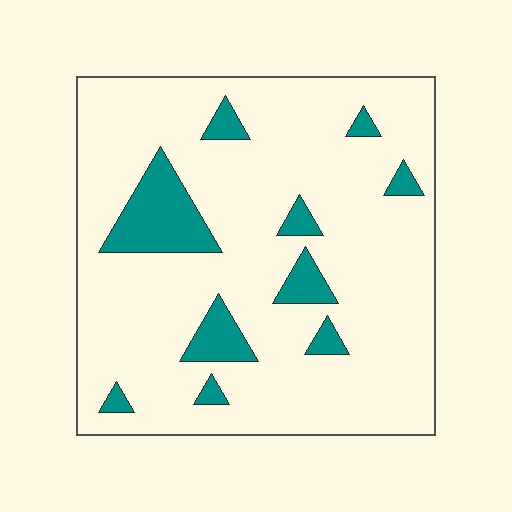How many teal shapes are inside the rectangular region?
10.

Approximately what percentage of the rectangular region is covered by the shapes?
Approximately 15%.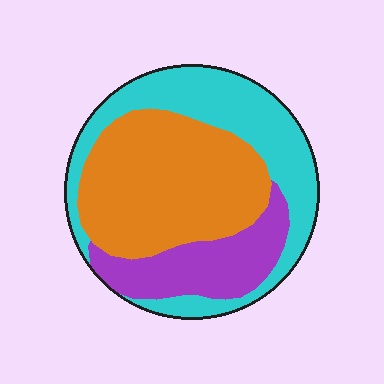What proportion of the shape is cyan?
Cyan takes up between a third and a half of the shape.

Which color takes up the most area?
Orange, at roughly 45%.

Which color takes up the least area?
Purple, at roughly 20%.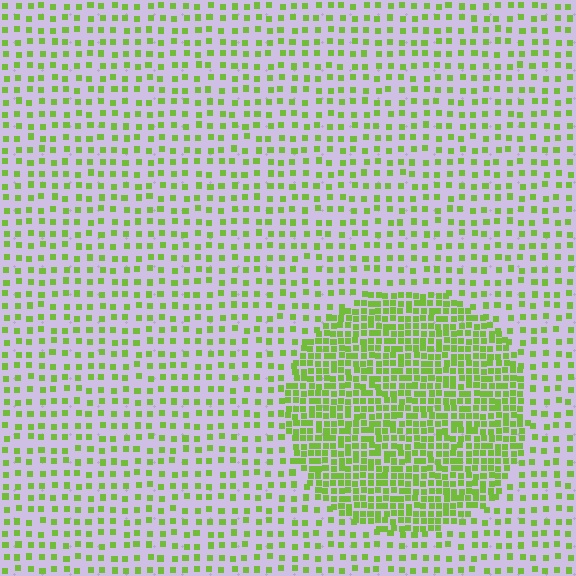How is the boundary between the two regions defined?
The boundary is defined by a change in element density (approximately 2.6x ratio). All elements are the same color, size, and shape.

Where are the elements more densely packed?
The elements are more densely packed inside the circle boundary.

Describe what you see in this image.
The image contains small lime elements arranged at two different densities. A circle-shaped region is visible where the elements are more densely packed than the surrounding area.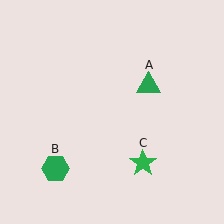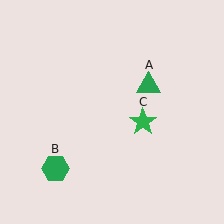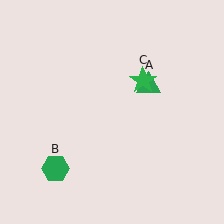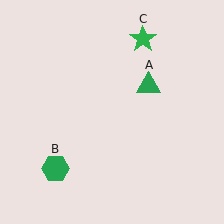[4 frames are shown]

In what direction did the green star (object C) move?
The green star (object C) moved up.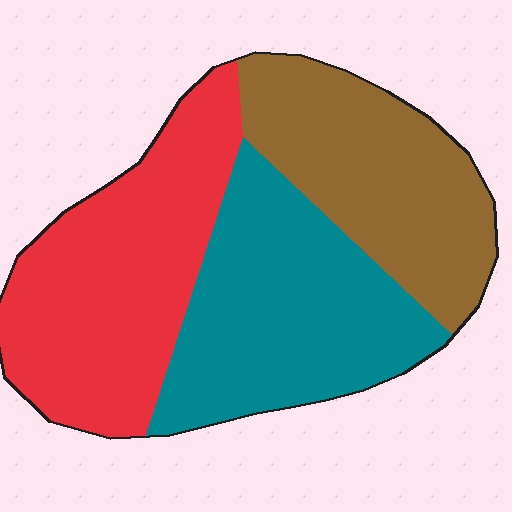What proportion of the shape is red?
Red takes up about three eighths (3/8) of the shape.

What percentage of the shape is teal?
Teal takes up between a quarter and a half of the shape.